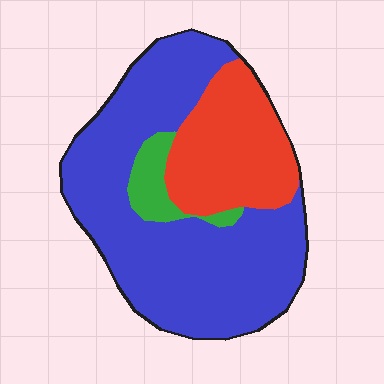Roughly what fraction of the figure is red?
Red covers roughly 25% of the figure.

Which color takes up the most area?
Blue, at roughly 65%.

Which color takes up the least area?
Green, at roughly 5%.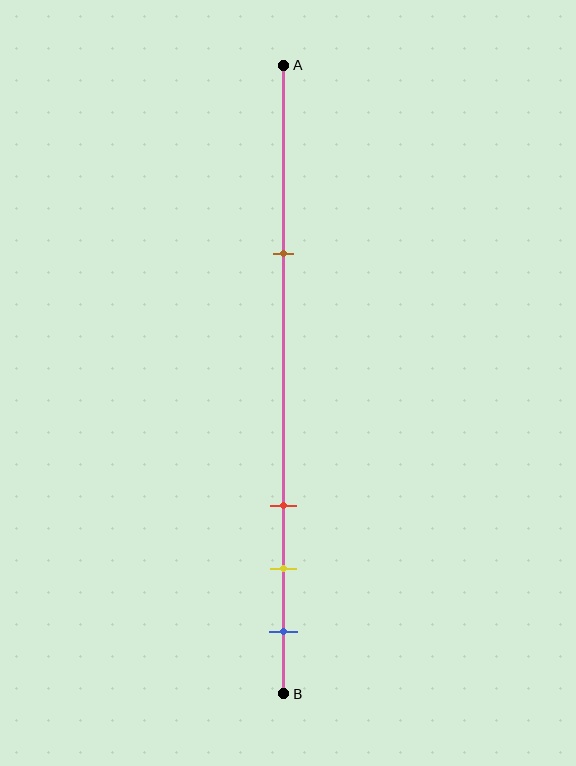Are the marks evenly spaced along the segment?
No, the marks are not evenly spaced.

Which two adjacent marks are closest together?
The yellow and blue marks are the closest adjacent pair.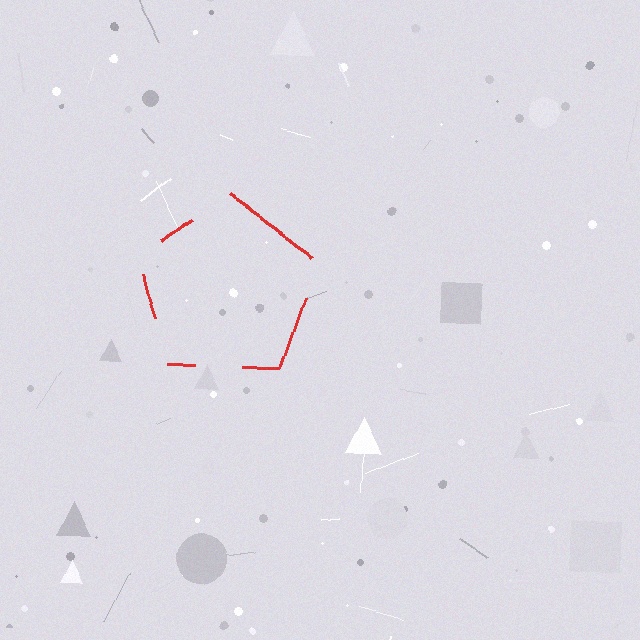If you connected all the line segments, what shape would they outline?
They would outline a pentagon.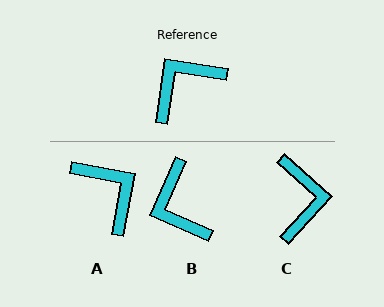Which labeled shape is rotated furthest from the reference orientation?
C, about 124 degrees away.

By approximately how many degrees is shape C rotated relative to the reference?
Approximately 124 degrees clockwise.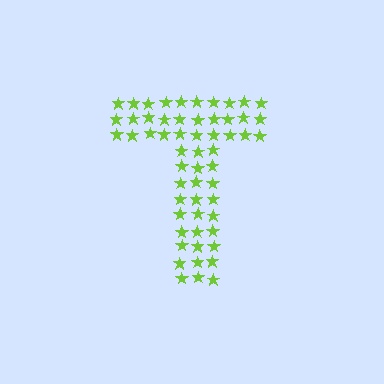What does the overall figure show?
The overall figure shows the letter T.